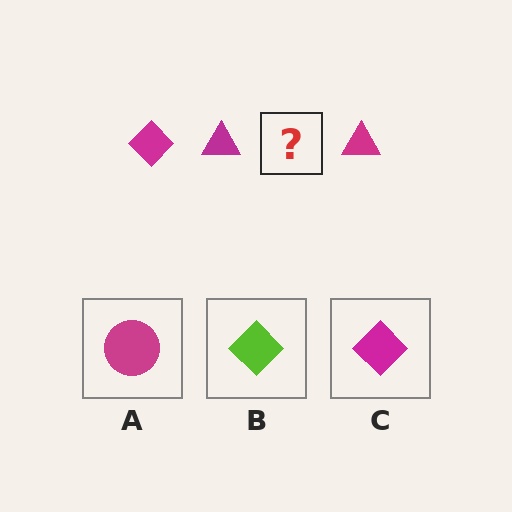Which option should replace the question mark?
Option C.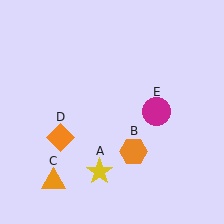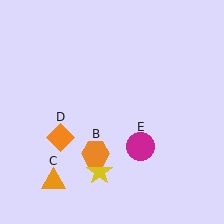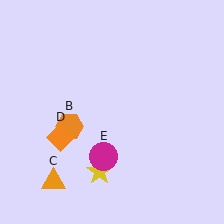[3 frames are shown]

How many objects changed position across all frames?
2 objects changed position: orange hexagon (object B), magenta circle (object E).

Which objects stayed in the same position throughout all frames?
Yellow star (object A) and orange triangle (object C) and orange diamond (object D) remained stationary.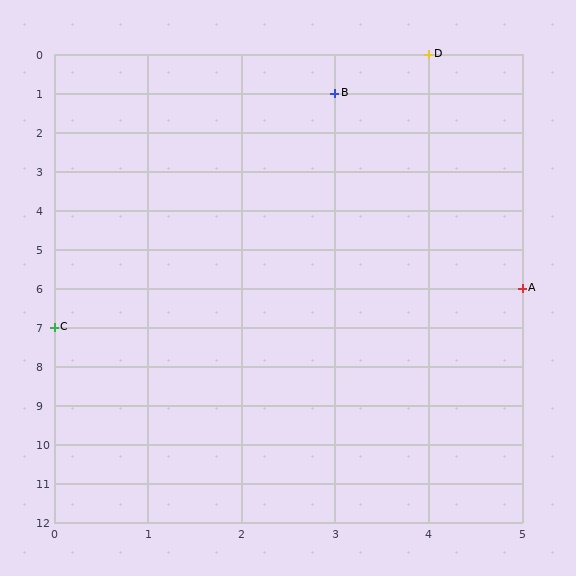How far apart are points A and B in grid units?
Points A and B are 2 columns and 5 rows apart (about 5.4 grid units diagonally).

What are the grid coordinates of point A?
Point A is at grid coordinates (5, 6).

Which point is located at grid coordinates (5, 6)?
Point A is at (5, 6).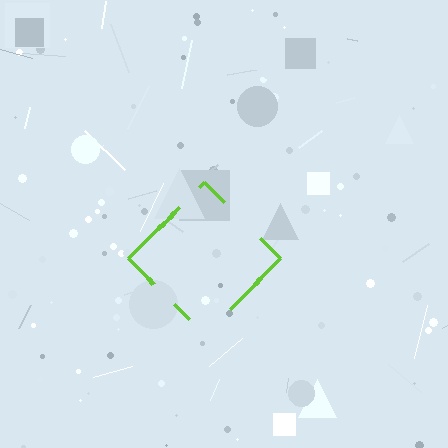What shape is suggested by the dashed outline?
The dashed outline suggests a diamond.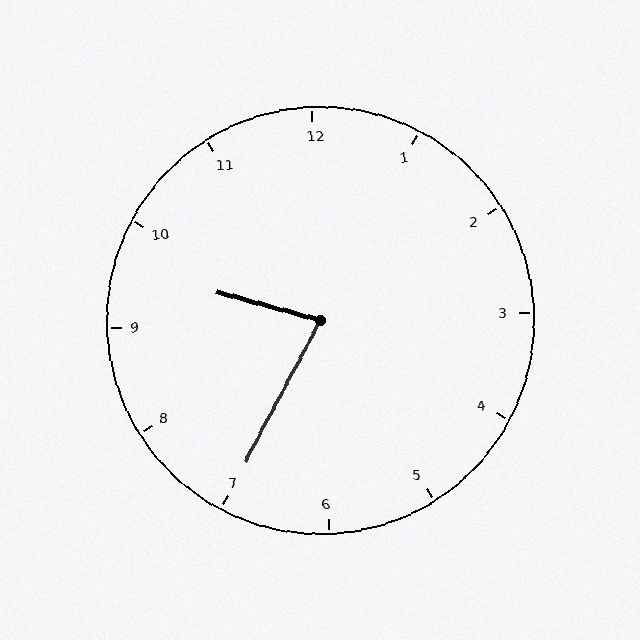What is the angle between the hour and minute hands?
Approximately 78 degrees.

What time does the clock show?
9:35.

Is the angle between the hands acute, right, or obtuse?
It is acute.